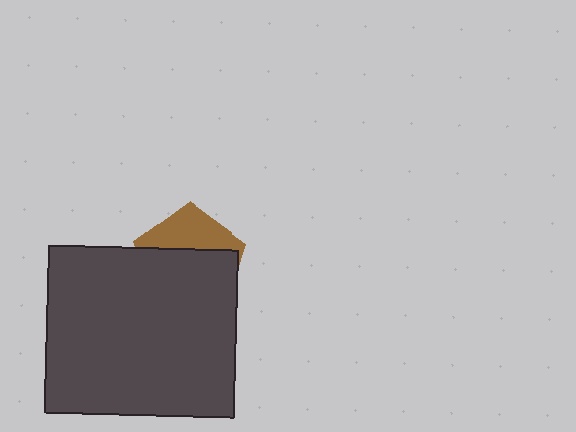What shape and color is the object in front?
The object in front is a dark gray rectangle.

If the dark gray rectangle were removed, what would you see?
You would see the complete brown pentagon.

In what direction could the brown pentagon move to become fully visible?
The brown pentagon could move up. That would shift it out from behind the dark gray rectangle entirely.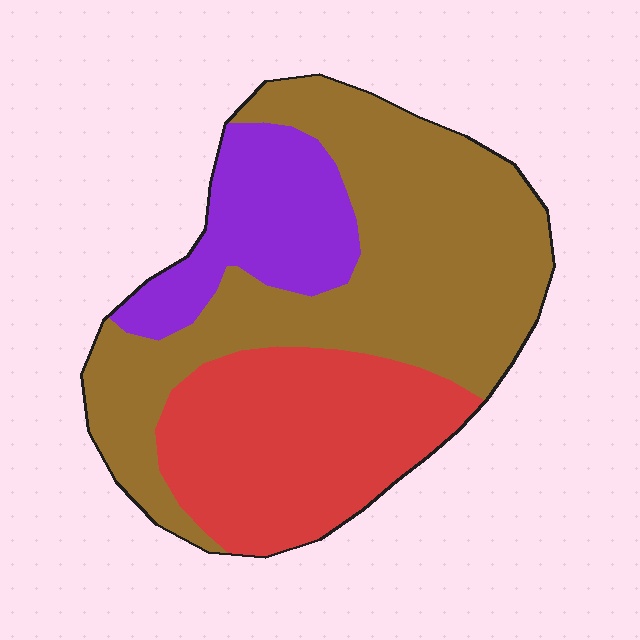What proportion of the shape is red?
Red takes up between a sixth and a third of the shape.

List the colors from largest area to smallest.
From largest to smallest: brown, red, purple.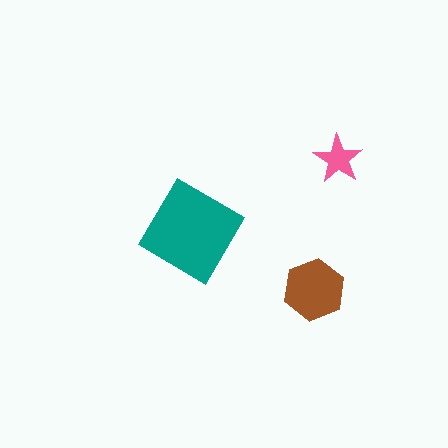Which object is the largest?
The teal diamond.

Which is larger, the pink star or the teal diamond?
The teal diamond.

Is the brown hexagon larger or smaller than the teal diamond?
Smaller.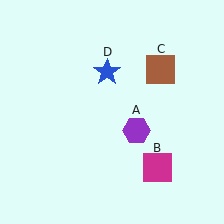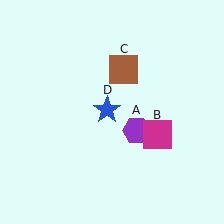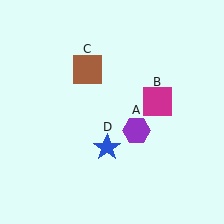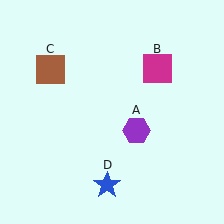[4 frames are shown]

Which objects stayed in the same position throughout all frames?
Purple hexagon (object A) remained stationary.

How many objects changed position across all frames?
3 objects changed position: magenta square (object B), brown square (object C), blue star (object D).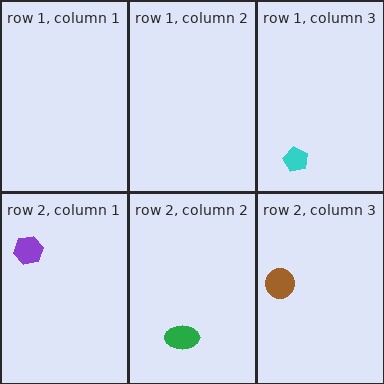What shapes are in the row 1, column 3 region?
The cyan pentagon.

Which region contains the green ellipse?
The row 2, column 2 region.